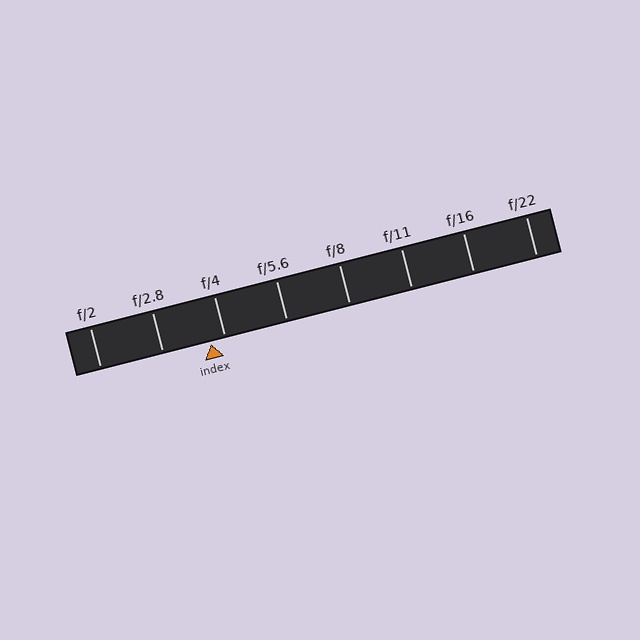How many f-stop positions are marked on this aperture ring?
There are 8 f-stop positions marked.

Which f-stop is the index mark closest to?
The index mark is closest to f/4.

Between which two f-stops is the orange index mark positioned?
The index mark is between f/2.8 and f/4.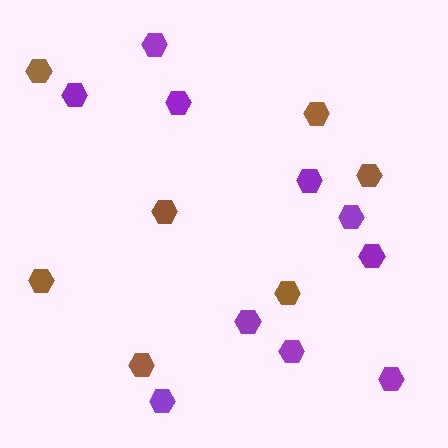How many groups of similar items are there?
There are 2 groups: one group of purple hexagons (10) and one group of brown hexagons (7).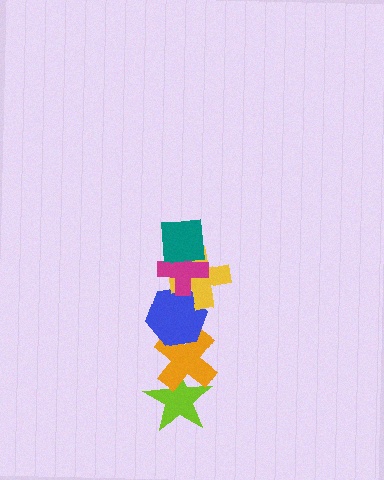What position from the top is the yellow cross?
The yellow cross is 3rd from the top.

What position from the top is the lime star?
The lime star is 6th from the top.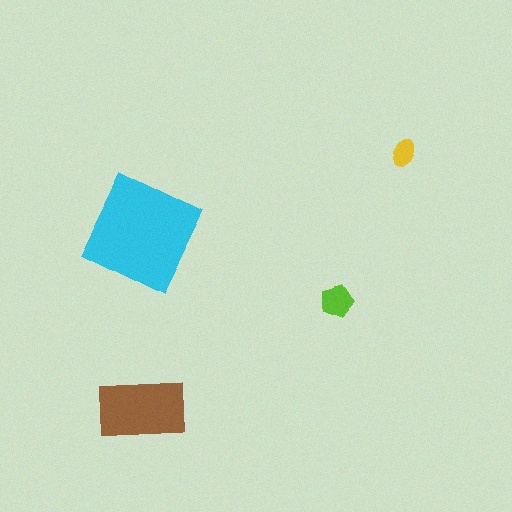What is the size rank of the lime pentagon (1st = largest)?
3rd.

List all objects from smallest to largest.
The yellow ellipse, the lime pentagon, the brown rectangle, the cyan diamond.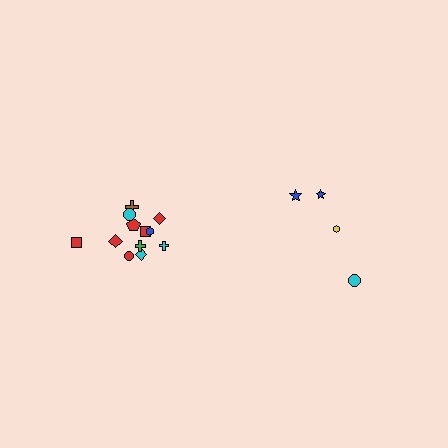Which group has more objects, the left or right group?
The left group.